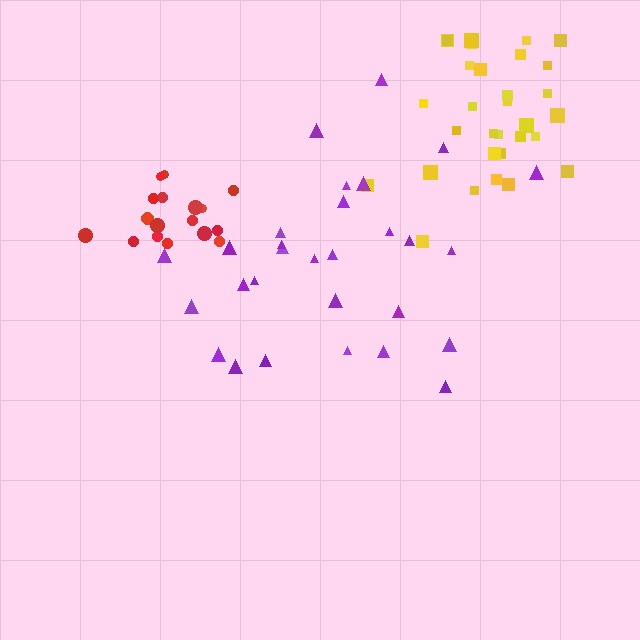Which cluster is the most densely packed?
Red.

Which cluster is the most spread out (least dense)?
Purple.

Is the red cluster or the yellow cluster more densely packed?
Red.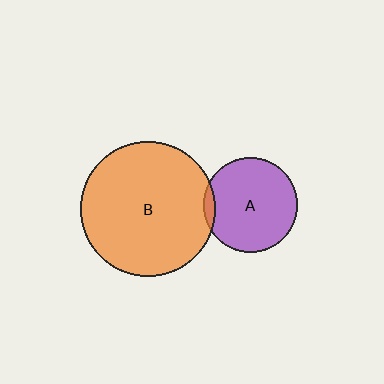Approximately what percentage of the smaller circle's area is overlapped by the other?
Approximately 5%.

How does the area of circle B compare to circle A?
Approximately 2.1 times.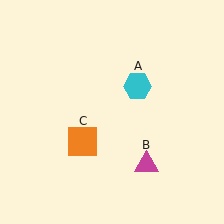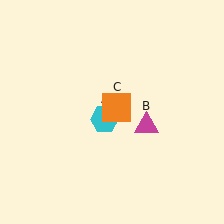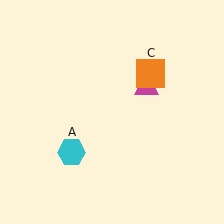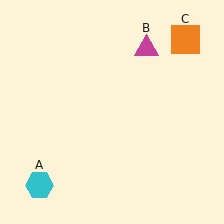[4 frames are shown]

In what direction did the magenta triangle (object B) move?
The magenta triangle (object B) moved up.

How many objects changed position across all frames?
3 objects changed position: cyan hexagon (object A), magenta triangle (object B), orange square (object C).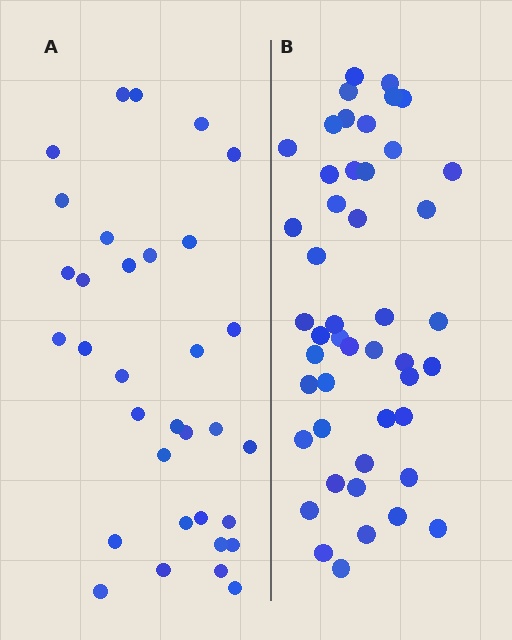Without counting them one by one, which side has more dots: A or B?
Region B (the right region) has more dots.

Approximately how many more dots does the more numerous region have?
Region B has approximately 15 more dots than region A.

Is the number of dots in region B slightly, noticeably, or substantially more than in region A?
Region B has noticeably more, but not dramatically so. The ratio is roughly 1.4 to 1.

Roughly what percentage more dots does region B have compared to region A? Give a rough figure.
About 40% more.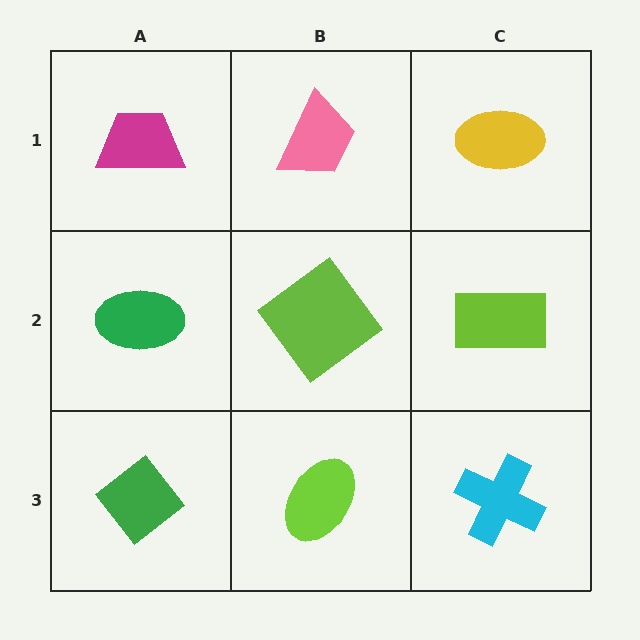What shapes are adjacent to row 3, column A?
A green ellipse (row 2, column A), a lime ellipse (row 3, column B).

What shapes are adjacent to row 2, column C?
A yellow ellipse (row 1, column C), a cyan cross (row 3, column C), a lime diamond (row 2, column B).